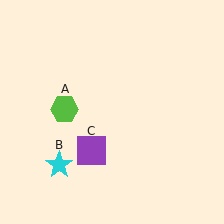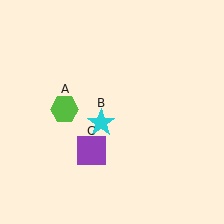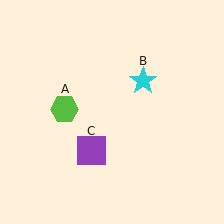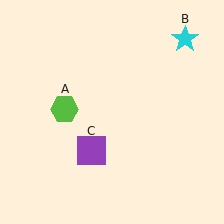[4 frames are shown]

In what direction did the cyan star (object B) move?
The cyan star (object B) moved up and to the right.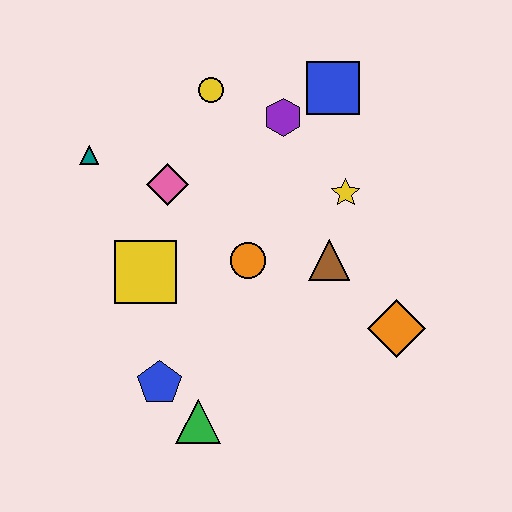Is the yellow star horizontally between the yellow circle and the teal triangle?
No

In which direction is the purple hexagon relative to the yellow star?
The purple hexagon is above the yellow star.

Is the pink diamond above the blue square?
No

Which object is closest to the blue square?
The purple hexagon is closest to the blue square.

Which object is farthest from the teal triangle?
The orange diamond is farthest from the teal triangle.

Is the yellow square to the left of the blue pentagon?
Yes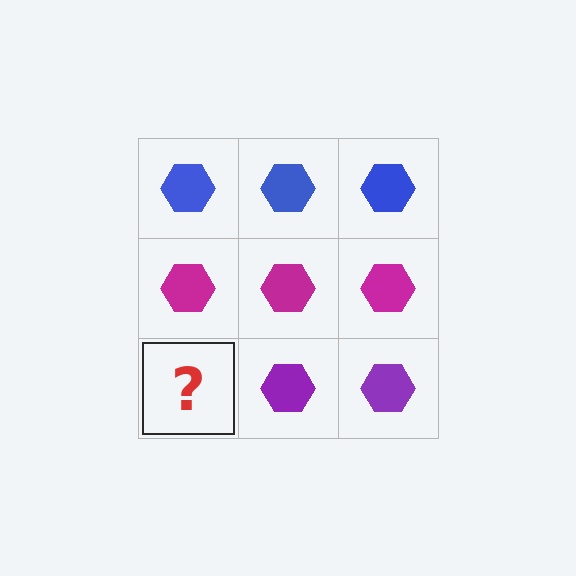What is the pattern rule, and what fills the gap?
The rule is that each row has a consistent color. The gap should be filled with a purple hexagon.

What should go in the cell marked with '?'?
The missing cell should contain a purple hexagon.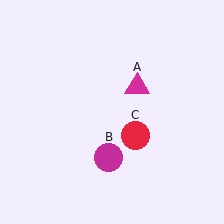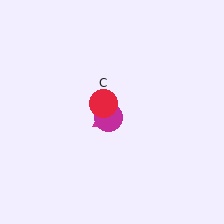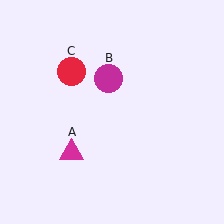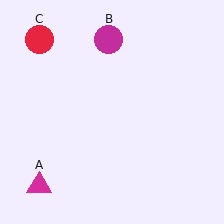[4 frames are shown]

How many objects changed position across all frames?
3 objects changed position: magenta triangle (object A), magenta circle (object B), red circle (object C).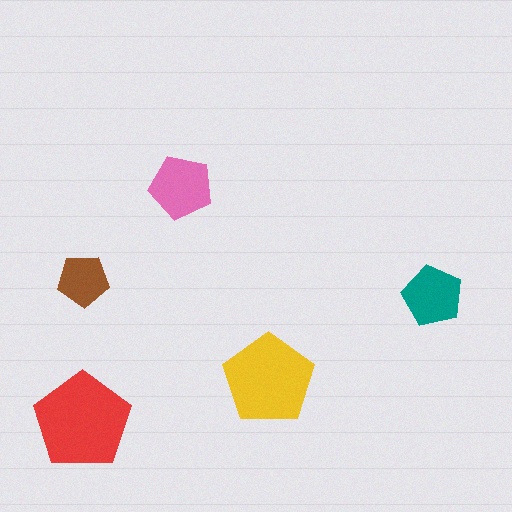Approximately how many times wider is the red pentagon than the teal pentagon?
About 1.5 times wider.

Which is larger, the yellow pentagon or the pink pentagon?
The yellow one.